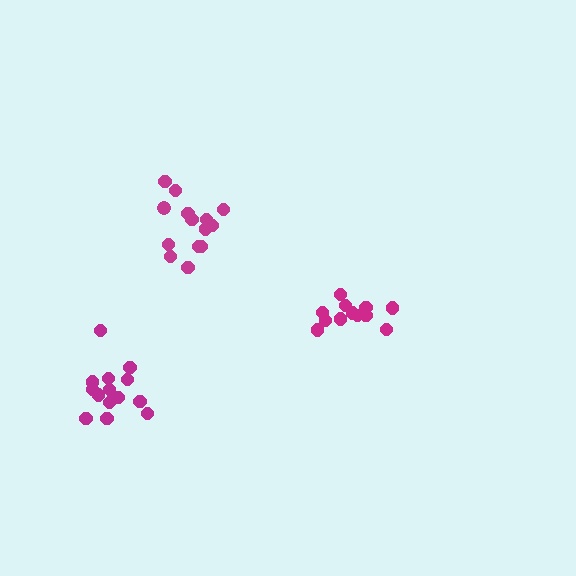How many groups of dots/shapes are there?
There are 3 groups.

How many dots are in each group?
Group 1: 12 dots, Group 2: 14 dots, Group 3: 14 dots (40 total).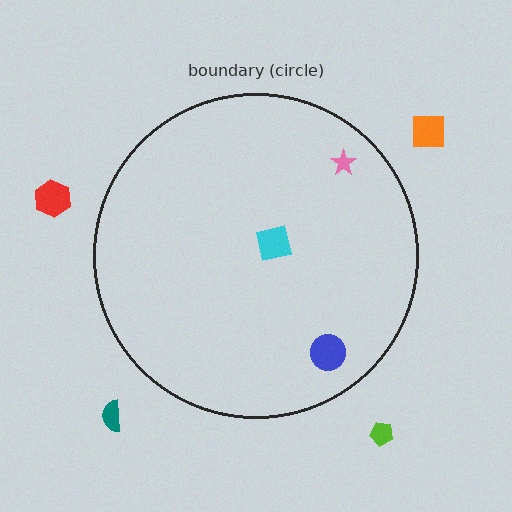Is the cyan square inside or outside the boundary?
Inside.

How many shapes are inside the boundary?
3 inside, 4 outside.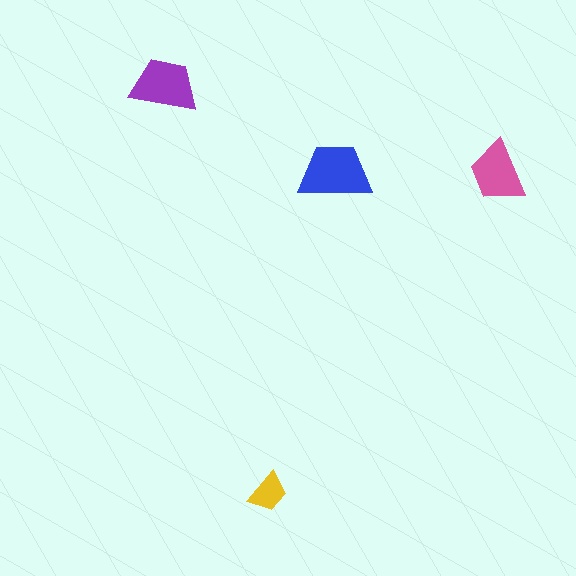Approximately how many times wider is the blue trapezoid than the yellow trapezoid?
About 2 times wider.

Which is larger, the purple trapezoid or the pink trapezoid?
The purple one.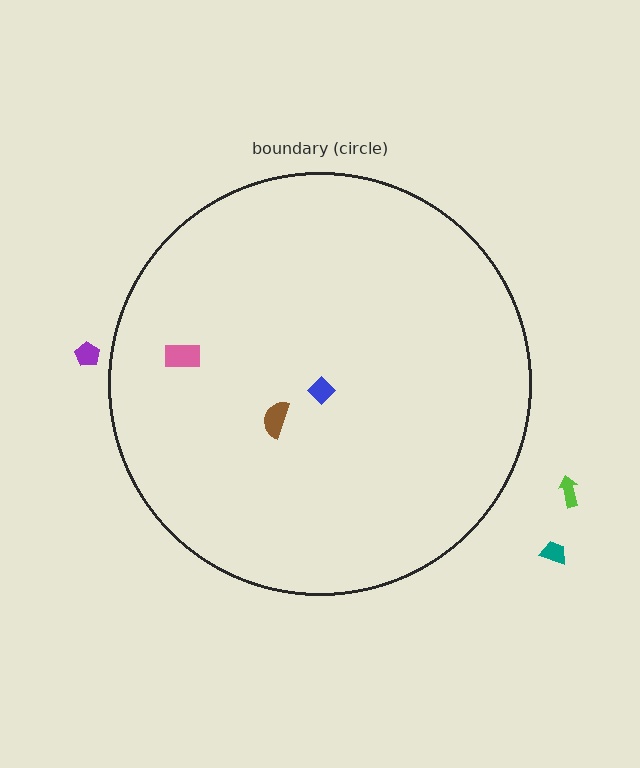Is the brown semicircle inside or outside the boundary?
Inside.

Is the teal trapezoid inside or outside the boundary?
Outside.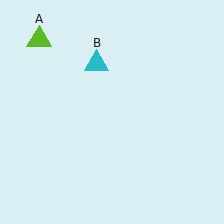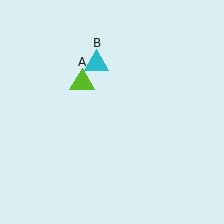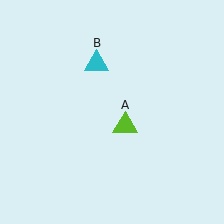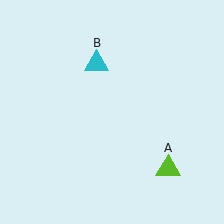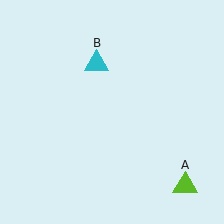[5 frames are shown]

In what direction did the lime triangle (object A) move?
The lime triangle (object A) moved down and to the right.